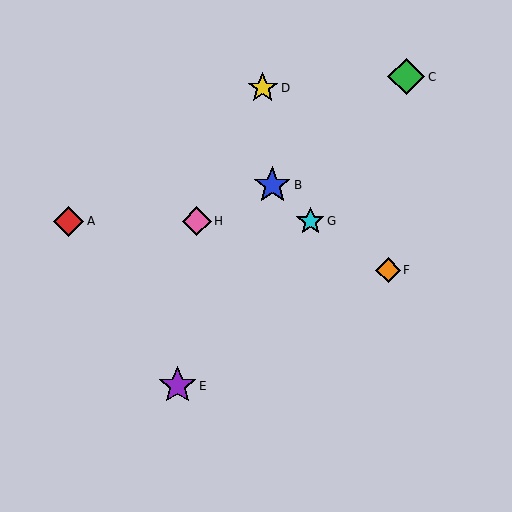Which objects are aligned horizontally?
Objects A, G, H are aligned horizontally.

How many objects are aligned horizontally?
3 objects (A, G, H) are aligned horizontally.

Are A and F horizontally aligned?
No, A is at y≈221 and F is at y≈270.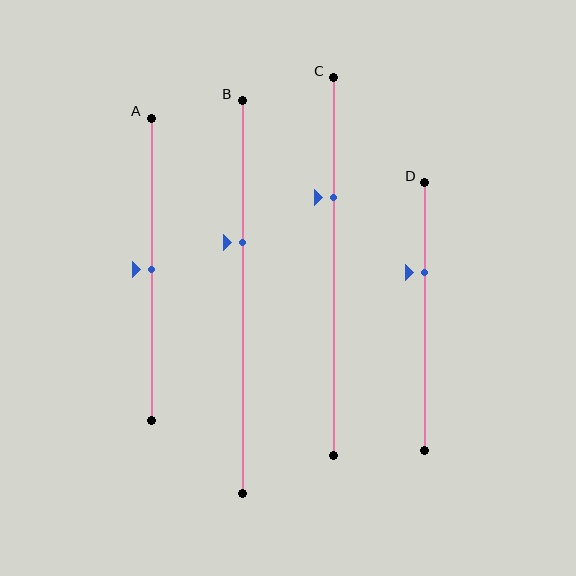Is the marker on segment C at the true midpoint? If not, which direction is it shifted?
No, the marker on segment C is shifted upward by about 18% of the segment length.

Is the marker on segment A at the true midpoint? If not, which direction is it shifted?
Yes, the marker on segment A is at the true midpoint.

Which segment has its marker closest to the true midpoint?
Segment A has its marker closest to the true midpoint.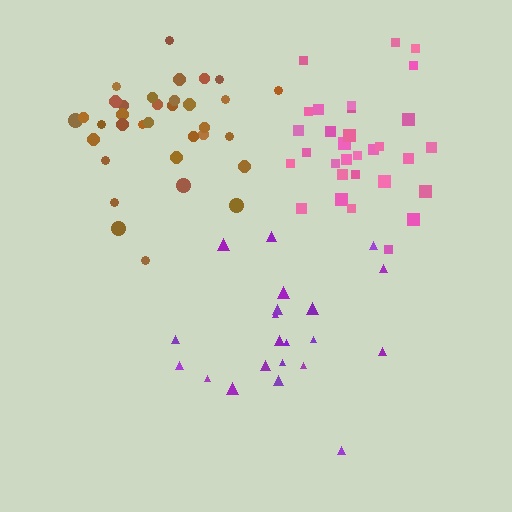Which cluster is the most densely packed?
Pink.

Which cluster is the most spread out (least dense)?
Purple.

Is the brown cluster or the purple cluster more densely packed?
Brown.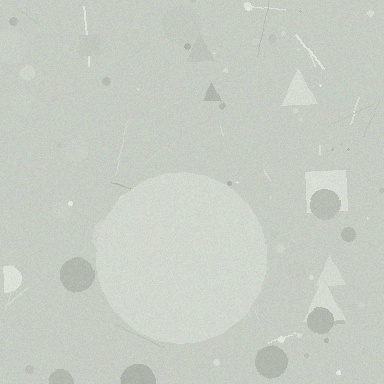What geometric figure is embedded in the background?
A circle is embedded in the background.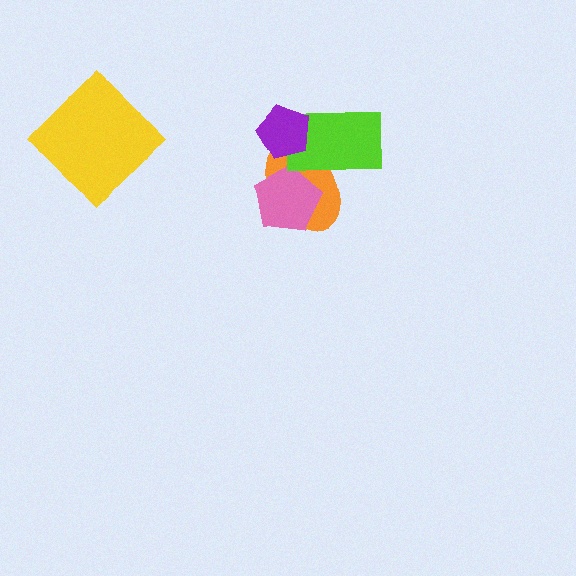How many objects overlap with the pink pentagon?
1 object overlaps with the pink pentagon.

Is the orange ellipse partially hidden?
Yes, it is partially covered by another shape.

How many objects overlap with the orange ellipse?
3 objects overlap with the orange ellipse.